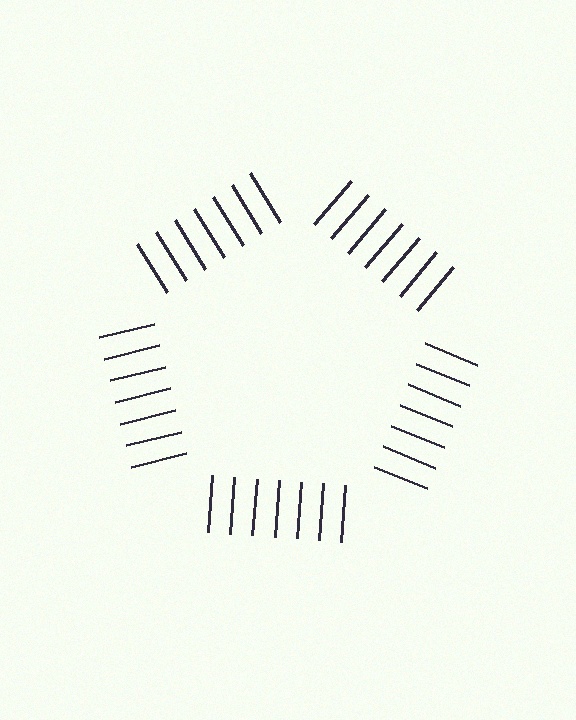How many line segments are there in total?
35 — 7 along each of the 5 edges.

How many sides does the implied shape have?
5 sides — the line-ends trace a pentagon.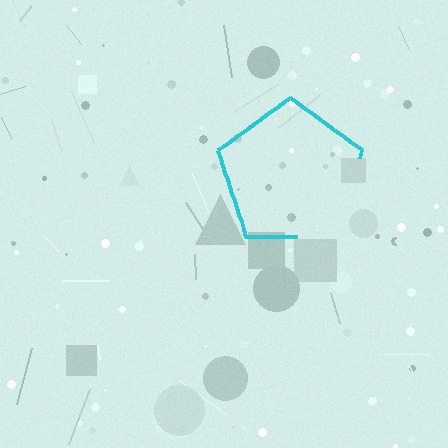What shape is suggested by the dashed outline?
The dashed outline suggests a pentagon.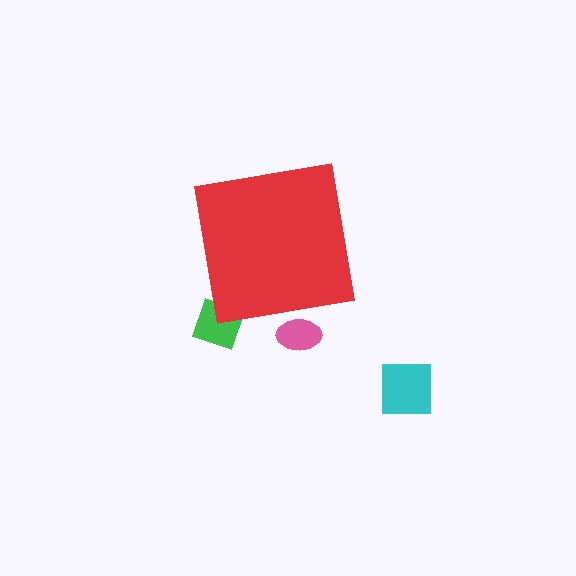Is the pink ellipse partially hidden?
Yes, the pink ellipse is partially hidden behind the red square.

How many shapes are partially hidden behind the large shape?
2 shapes are partially hidden.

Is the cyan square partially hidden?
No, the cyan square is fully visible.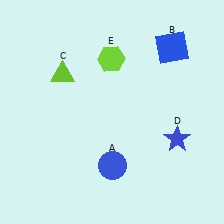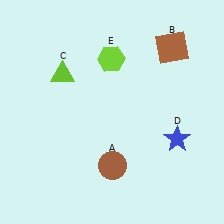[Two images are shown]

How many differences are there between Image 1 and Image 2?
There are 2 differences between the two images.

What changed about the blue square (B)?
In Image 1, B is blue. In Image 2, it changed to brown.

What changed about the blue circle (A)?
In Image 1, A is blue. In Image 2, it changed to brown.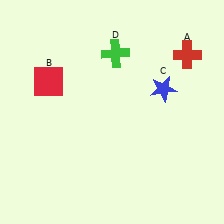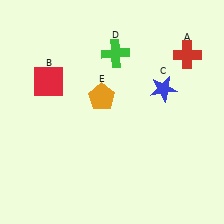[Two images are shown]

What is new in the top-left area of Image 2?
An orange pentagon (E) was added in the top-left area of Image 2.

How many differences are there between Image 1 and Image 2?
There is 1 difference between the two images.